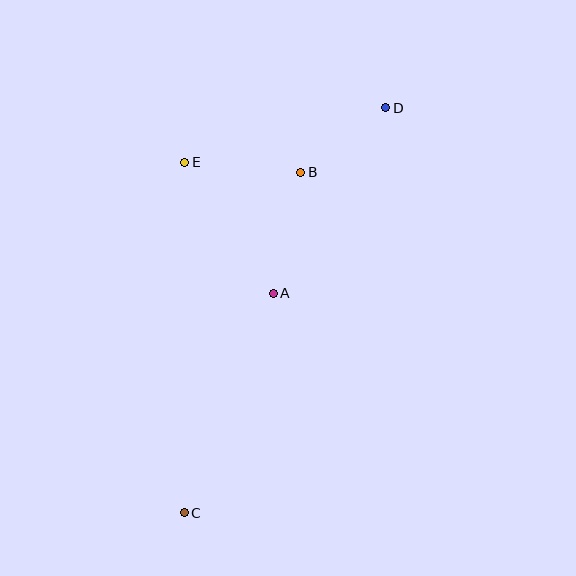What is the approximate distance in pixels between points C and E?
The distance between C and E is approximately 350 pixels.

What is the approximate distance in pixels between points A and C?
The distance between A and C is approximately 237 pixels.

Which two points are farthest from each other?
Points C and D are farthest from each other.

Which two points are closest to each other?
Points B and D are closest to each other.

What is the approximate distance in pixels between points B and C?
The distance between B and C is approximately 360 pixels.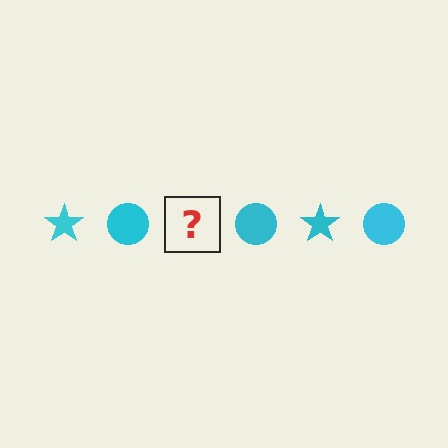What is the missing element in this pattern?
The missing element is a cyan star.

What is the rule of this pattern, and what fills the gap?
The rule is that the pattern cycles through star, circle shapes in cyan. The gap should be filled with a cyan star.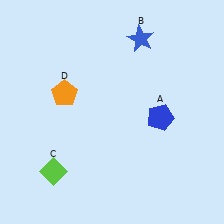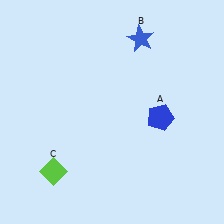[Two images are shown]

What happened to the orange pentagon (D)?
The orange pentagon (D) was removed in Image 2. It was in the top-left area of Image 1.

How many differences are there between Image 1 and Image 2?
There is 1 difference between the two images.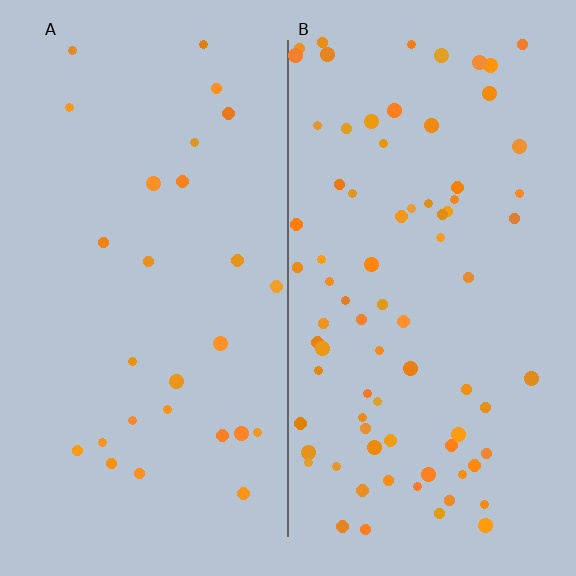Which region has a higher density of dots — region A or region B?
B (the right).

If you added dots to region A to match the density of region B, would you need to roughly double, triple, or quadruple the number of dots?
Approximately triple.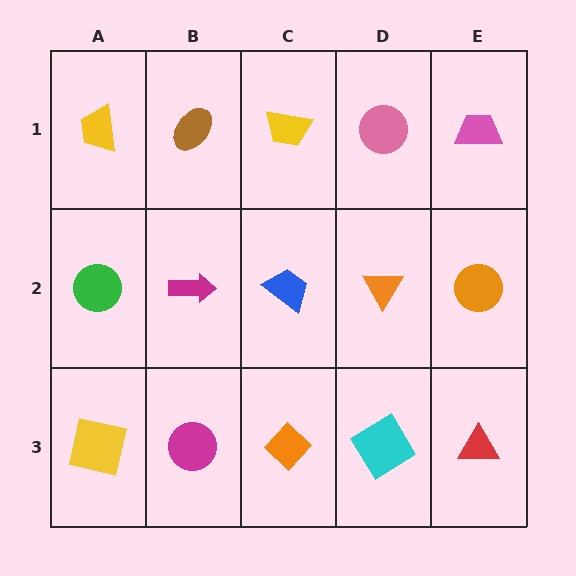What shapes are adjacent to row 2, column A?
A yellow trapezoid (row 1, column A), a yellow square (row 3, column A), a magenta arrow (row 2, column B).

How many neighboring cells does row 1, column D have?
3.